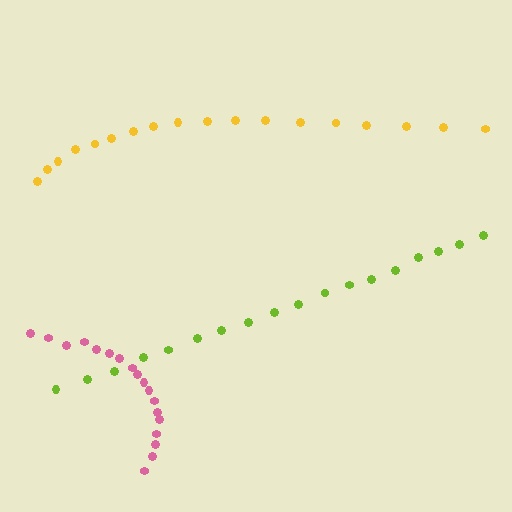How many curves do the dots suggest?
There are 3 distinct paths.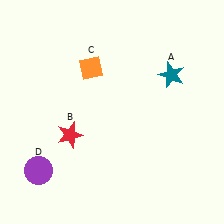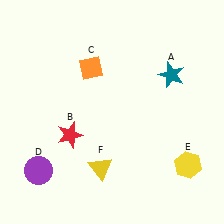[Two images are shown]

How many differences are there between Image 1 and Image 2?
There are 2 differences between the two images.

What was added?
A yellow hexagon (E), a yellow triangle (F) were added in Image 2.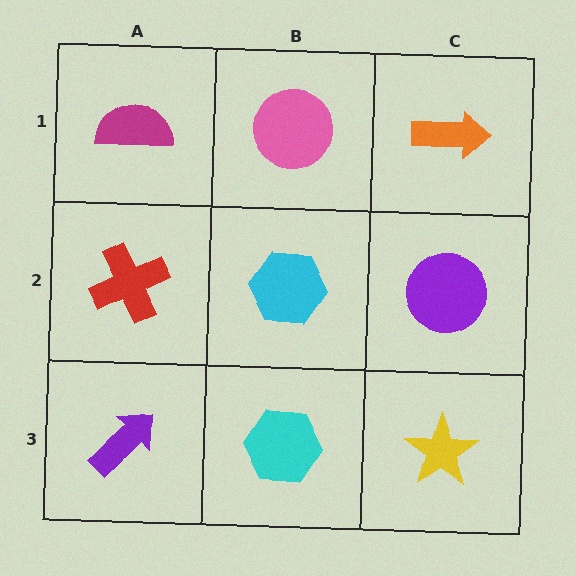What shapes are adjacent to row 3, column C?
A purple circle (row 2, column C), a cyan hexagon (row 3, column B).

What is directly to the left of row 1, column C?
A pink circle.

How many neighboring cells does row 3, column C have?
2.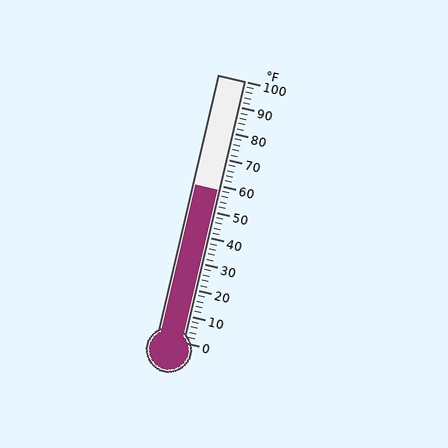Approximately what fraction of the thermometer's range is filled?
The thermometer is filled to approximately 60% of its range.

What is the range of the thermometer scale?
The thermometer scale ranges from 0°F to 100°F.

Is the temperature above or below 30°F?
The temperature is above 30°F.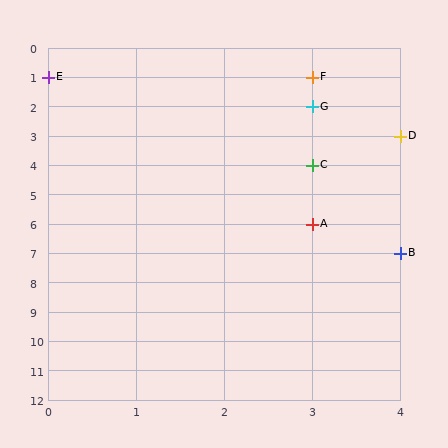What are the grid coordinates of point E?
Point E is at grid coordinates (0, 1).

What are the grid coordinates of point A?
Point A is at grid coordinates (3, 6).